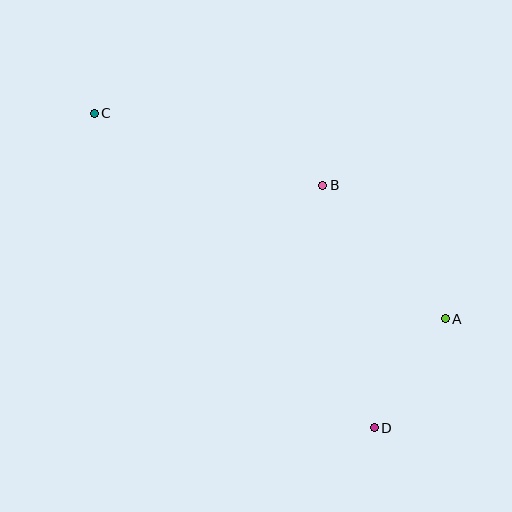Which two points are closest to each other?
Points A and D are closest to each other.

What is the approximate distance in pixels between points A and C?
The distance between A and C is approximately 407 pixels.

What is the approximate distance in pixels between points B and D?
The distance between B and D is approximately 248 pixels.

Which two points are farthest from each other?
Points C and D are farthest from each other.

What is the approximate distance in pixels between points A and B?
The distance between A and B is approximately 181 pixels.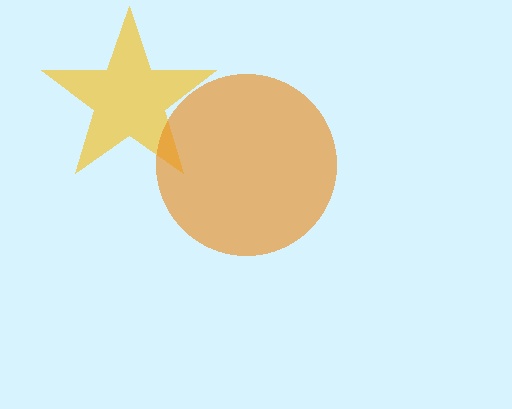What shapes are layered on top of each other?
The layered shapes are: a yellow star, an orange circle.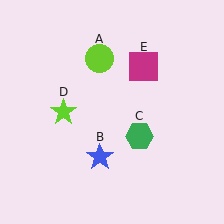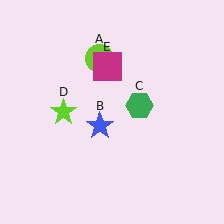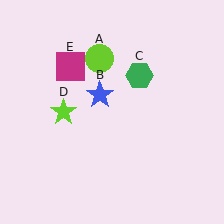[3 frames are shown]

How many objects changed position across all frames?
3 objects changed position: blue star (object B), green hexagon (object C), magenta square (object E).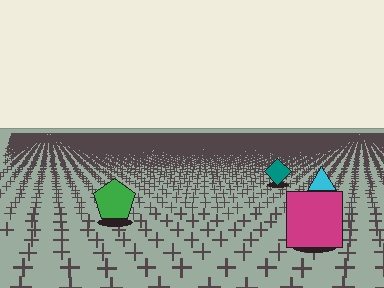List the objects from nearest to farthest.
From nearest to farthest: the magenta square, the green pentagon, the cyan triangle, the teal diamond.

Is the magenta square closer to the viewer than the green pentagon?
Yes. The magenta square is closer — you can tell from the texture gradient: the ground texture is coarser near it.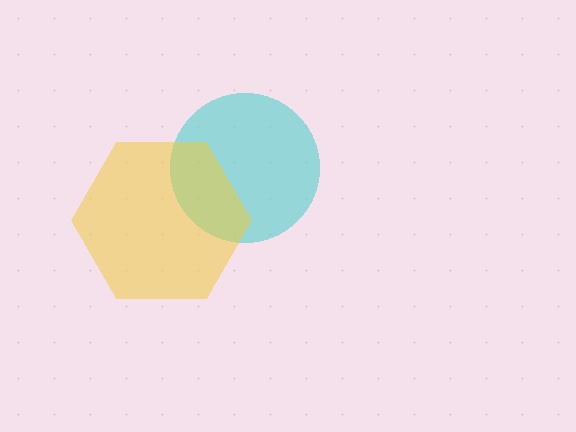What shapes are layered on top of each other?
The layered shapes are: a cyan circle, a yellow hexagon.